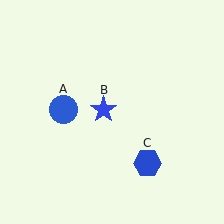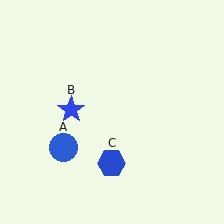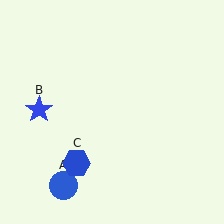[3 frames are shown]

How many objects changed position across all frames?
3 objects changed position: blue circle (object A), blue star (object B), blue hexagon (object C).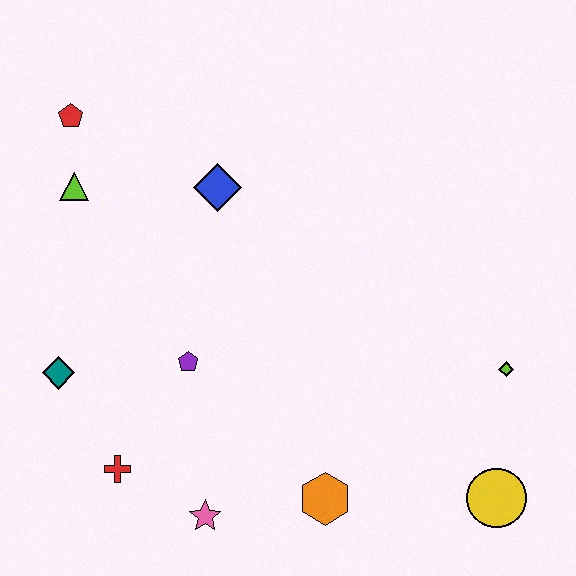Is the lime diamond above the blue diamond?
No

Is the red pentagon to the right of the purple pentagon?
No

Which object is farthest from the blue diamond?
The yellow circle is farthest from the blue diamond.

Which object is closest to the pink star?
The red cross is closest to the pink star.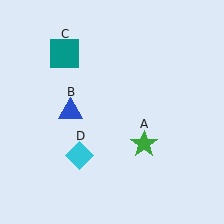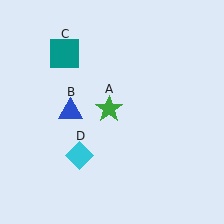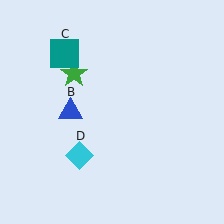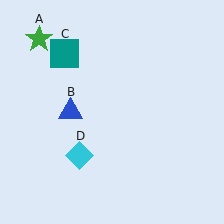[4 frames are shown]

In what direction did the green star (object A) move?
The green star (object A) moved up and to the left.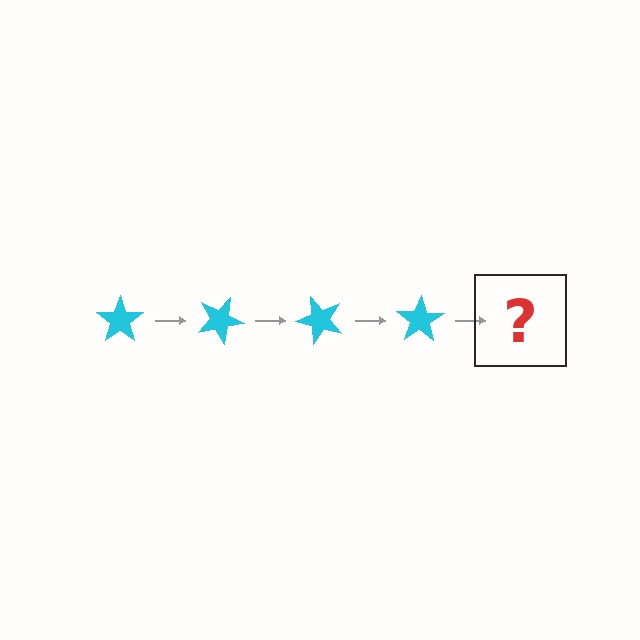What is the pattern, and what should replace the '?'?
The pattern is that the star rotates 25 degrees each step. The '?' should be a cyan star rotated 100 degrees.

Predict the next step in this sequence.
The next step is a cyan star rotated 100 degrees.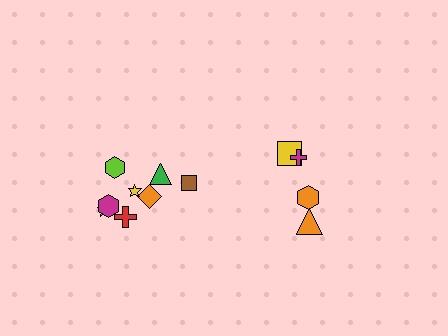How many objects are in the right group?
There are 4 objects.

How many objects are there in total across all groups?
There are 12 objects.